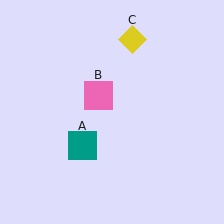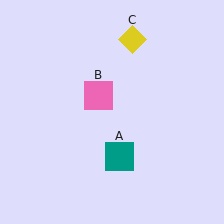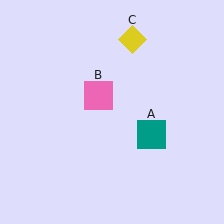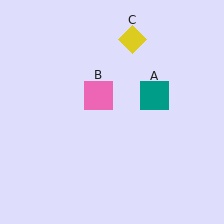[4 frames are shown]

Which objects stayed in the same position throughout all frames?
Pink square (object B) and yellow diamond (object C) remained stationary.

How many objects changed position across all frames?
1 object changed position: teal square (object A).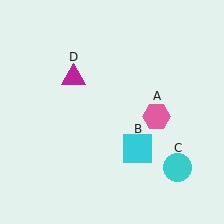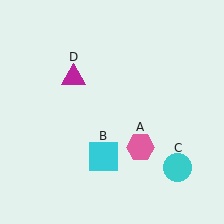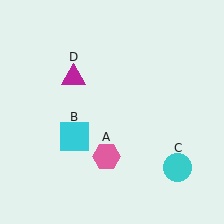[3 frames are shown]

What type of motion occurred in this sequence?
The pink hexagon (object A), cyan square (object B) rotated clockwise around the center of the scene.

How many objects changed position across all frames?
2 objects changed position: pink hexagon (object A), cyan square (object B).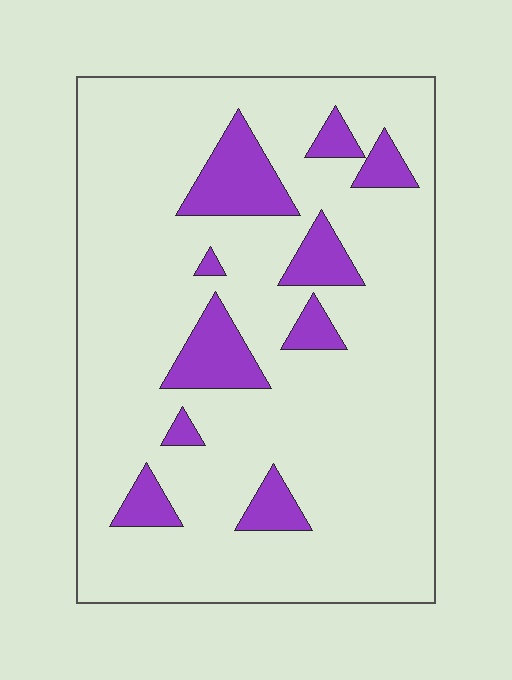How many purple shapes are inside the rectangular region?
10.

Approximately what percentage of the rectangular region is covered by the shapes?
Approximately 15%.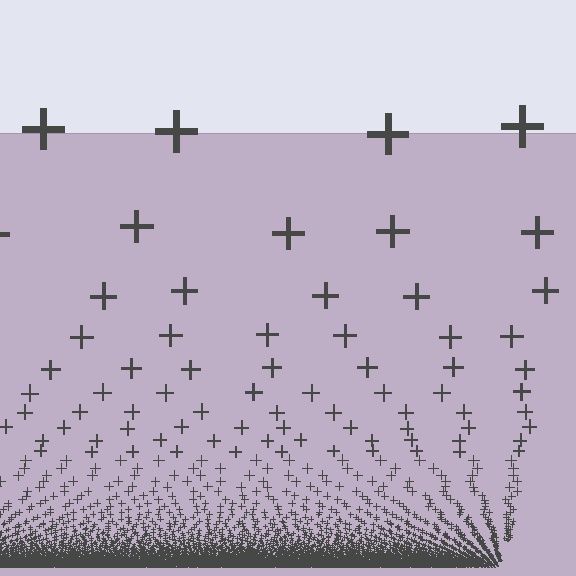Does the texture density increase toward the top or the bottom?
Density increases toward the bottom.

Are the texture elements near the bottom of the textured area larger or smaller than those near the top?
Smaller. The gradient is inverted — elements near the bottom are smaller and denser.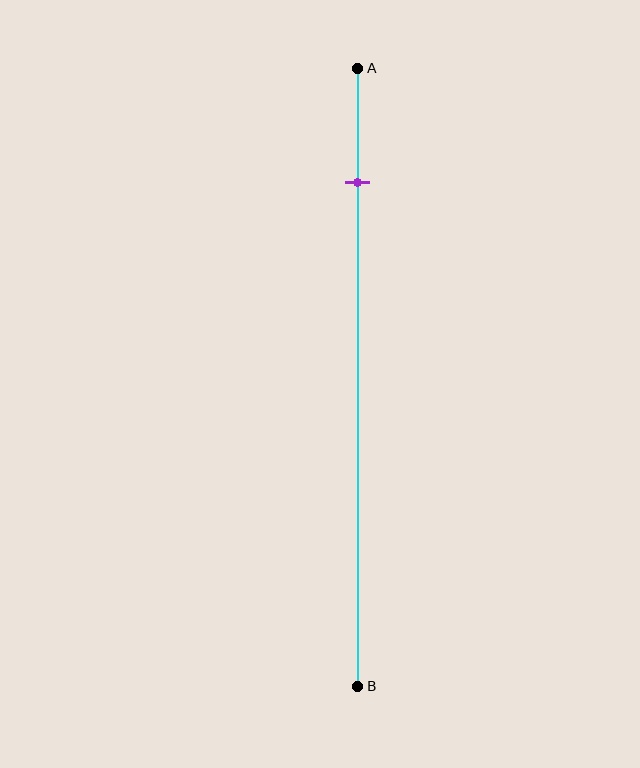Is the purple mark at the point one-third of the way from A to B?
No, the mark is at about 20% from A, not at the 33% one-third point.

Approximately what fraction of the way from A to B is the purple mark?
The purple mark is approximately 20% of the way from A to B.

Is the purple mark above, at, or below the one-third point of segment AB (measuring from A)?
The purple mark is above the one-third point of segment AB.